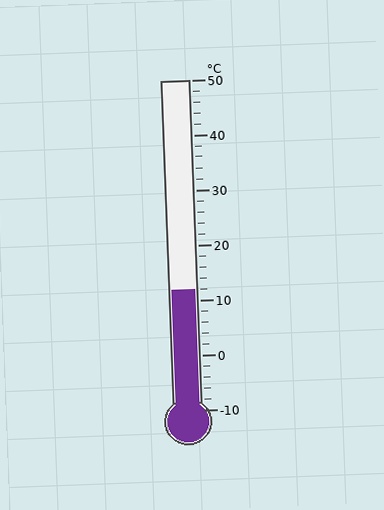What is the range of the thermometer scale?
The thermometer scale ranges from -10°C to 50°C.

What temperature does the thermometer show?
The thermometer shows approximately 12°C.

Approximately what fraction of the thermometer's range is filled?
The thermometer is filled to approximately 35% of its range.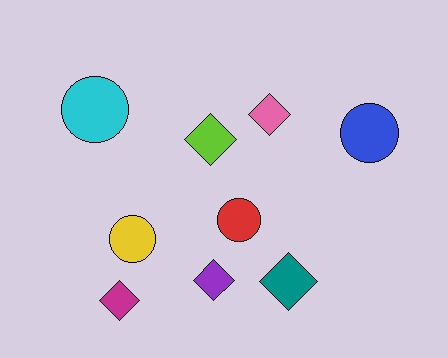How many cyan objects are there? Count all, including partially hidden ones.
There is 1 cyan object.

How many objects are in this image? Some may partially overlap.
There are 9 objects.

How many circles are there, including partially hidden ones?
There are 4 circles.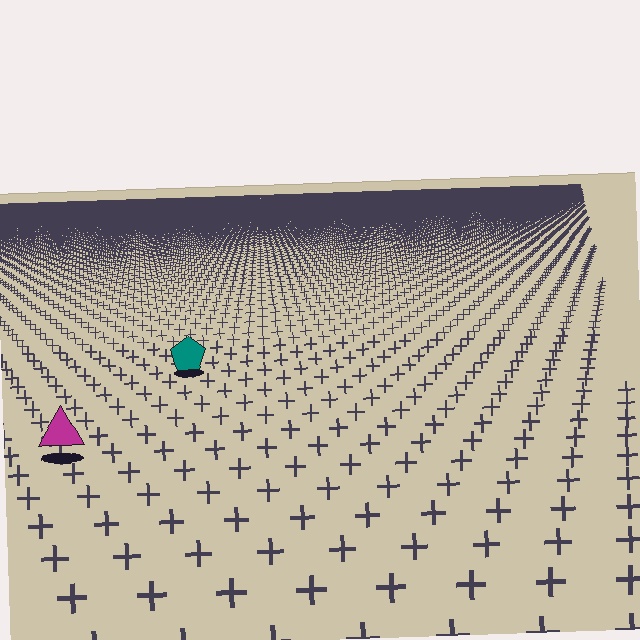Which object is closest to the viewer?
The magenta triangle is closest. The texture marks near it are larger and more spread out.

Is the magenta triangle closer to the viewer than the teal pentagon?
Yes. The magenta triangle is closer — you can tell from the texture gradient: the ground texture is coarser near it.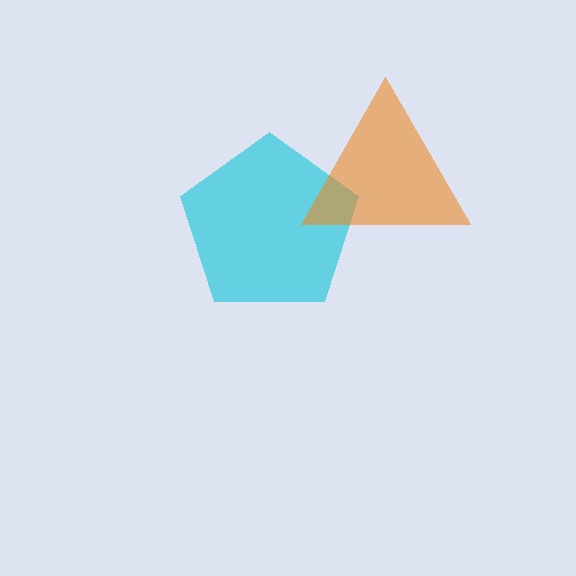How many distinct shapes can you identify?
There are 2 distinct shapes: a cyan pentagon, an orange triangle.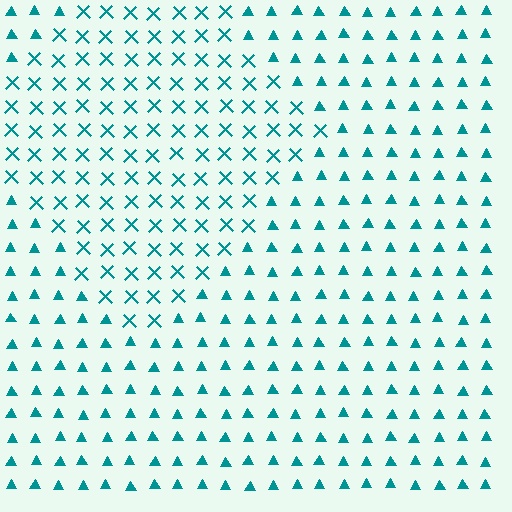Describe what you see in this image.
The image is filled with small teal elements arranged in a uniform grid. A diamond-shaped region contains X marks, while the surrounding area contains triangles. The boundary is defined purely by the change in element shape.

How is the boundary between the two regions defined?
The boundary is defined by a change in element shape: X marks inside vs. triangles outside. All elements share the same color and spacing.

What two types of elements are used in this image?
The image uses X marks inside the diamond region and triangles outside it.